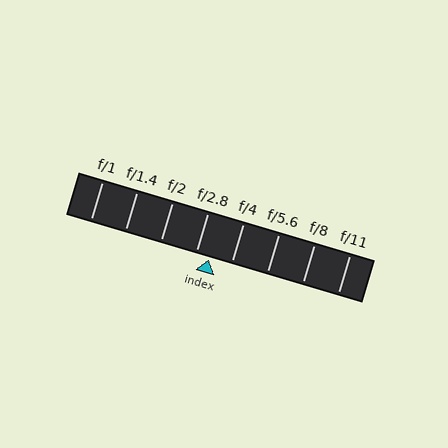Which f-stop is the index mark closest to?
The index mark is closest to f/2.8.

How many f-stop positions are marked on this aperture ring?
There are 8 f-stop positions marked.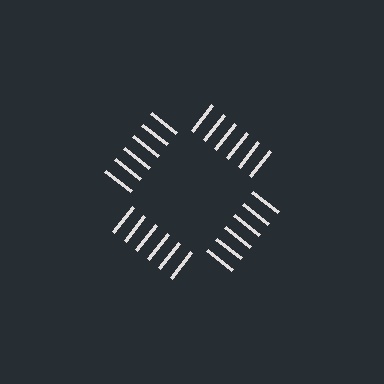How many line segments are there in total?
24 — 6 along each of the 4 edges.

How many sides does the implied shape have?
4 sides — the line-ends trace a square.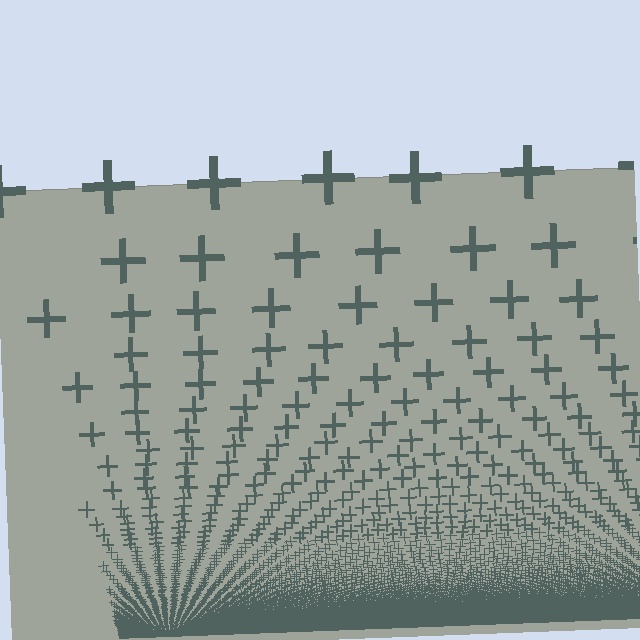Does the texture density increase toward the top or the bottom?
Density increases toward the bottom.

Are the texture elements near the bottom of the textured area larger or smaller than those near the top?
Smaller. The gradient is inverted — elements near the bottom are smaller and denser.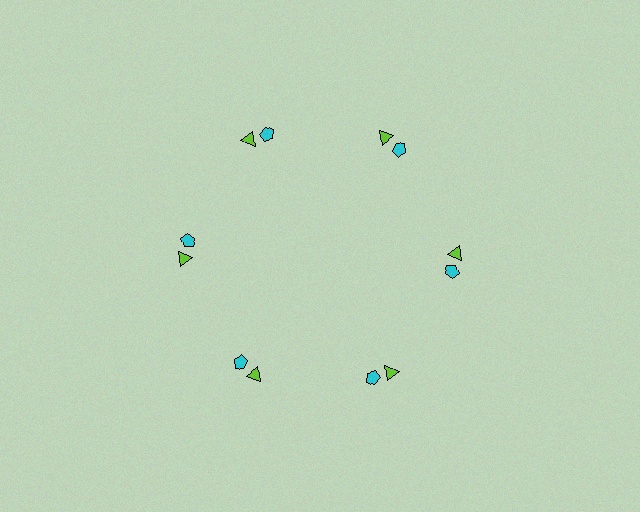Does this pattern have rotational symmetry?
Yes, this pattern has 6-fold rotational symmetry. It looks the same after rotating 60 degrees around the center.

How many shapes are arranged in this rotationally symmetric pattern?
There are 12 shapes, arranged in 6 groups of 2.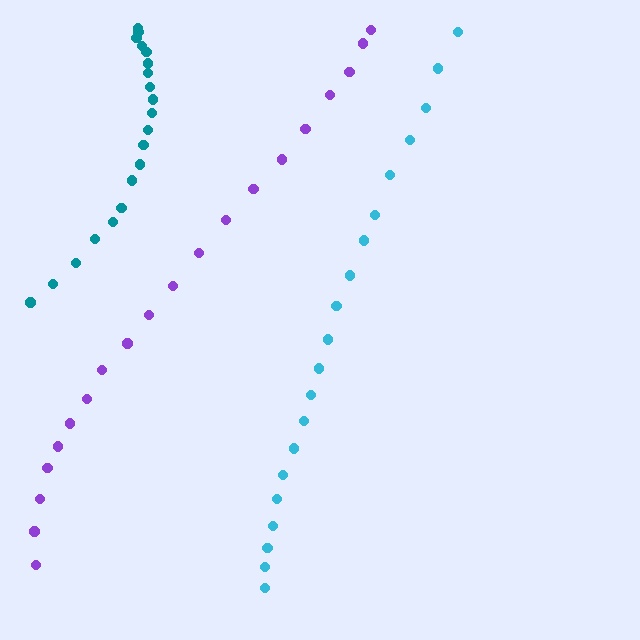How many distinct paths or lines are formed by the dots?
There are 3 distinct paths.